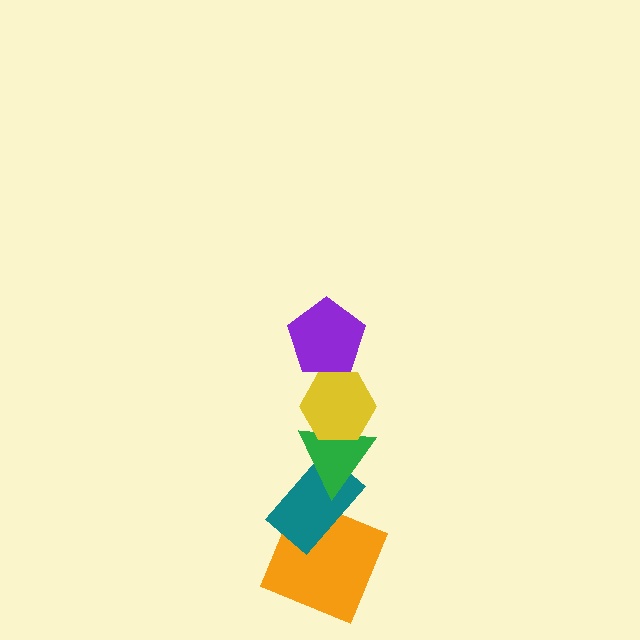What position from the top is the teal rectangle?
The teal rectangle is 4th from the top.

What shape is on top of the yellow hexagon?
The purple pentagon is on top of the yellow hexagon.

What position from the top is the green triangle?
The green triangle is 3rd from the top.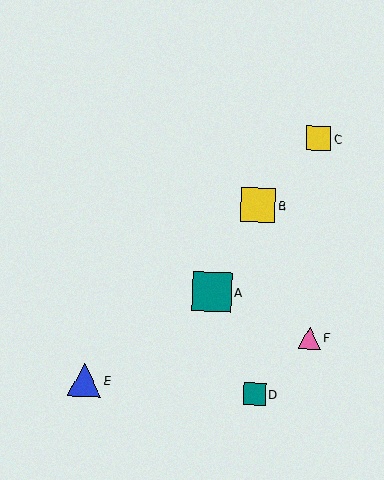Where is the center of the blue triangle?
The center of the blue triangle is at (84, 380).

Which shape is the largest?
The teal square (labeled A) is the largest.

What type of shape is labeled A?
Shape A is a teal square.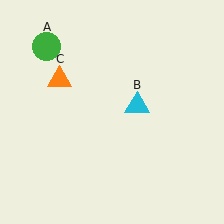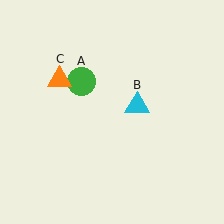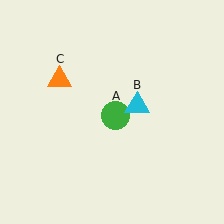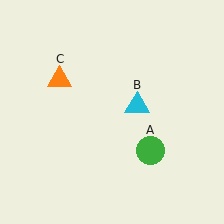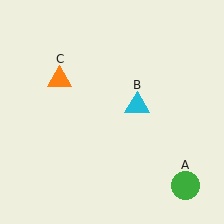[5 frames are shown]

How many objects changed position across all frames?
1 object changed position: green circle (object A).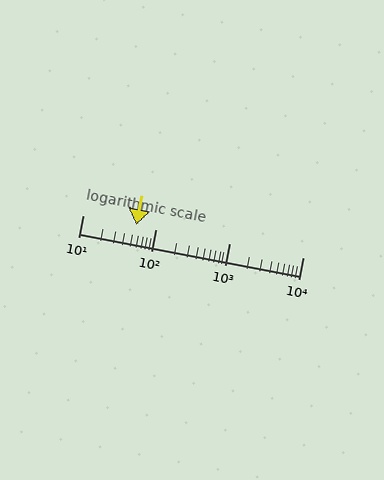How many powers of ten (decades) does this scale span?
The scale spans 3 decades, from 10 to 10000.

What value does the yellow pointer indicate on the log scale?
The pointer indicates approximately 54.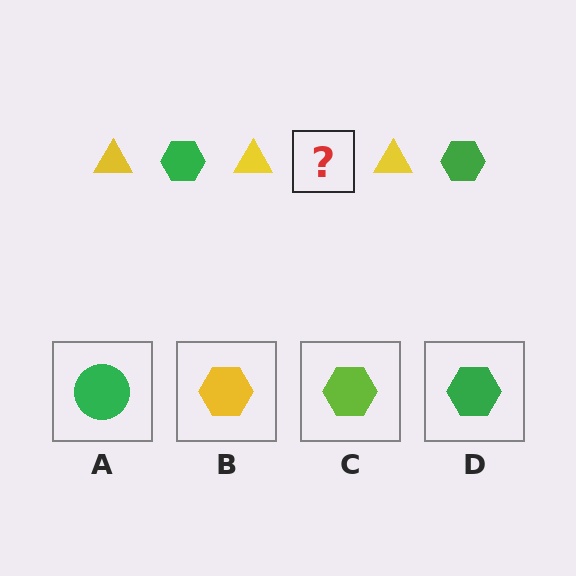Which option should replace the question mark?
Option D.